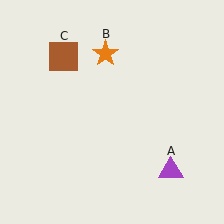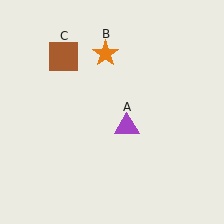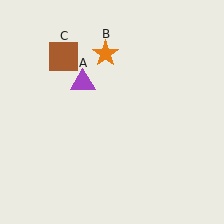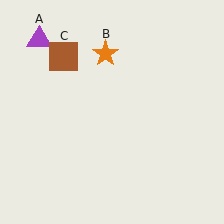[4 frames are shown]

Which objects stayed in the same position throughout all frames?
Orange star (object B) and brown square (object C) remained stationary.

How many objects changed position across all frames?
1 object changed position: purple triangle (object A).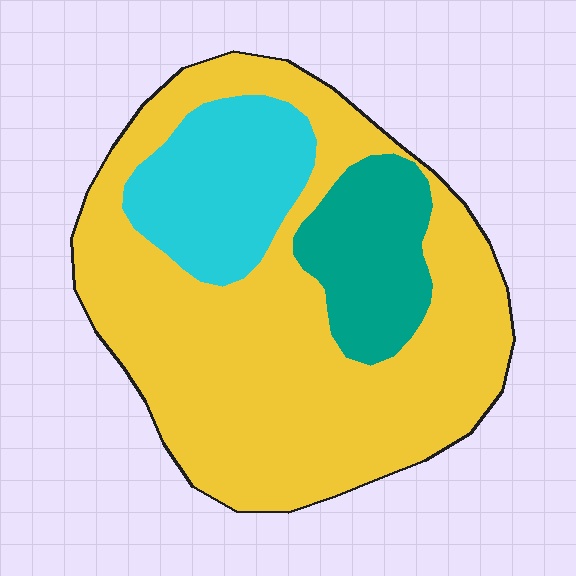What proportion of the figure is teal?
Teal covers 14% of the figure.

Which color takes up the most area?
Yellow, at roughly 70%.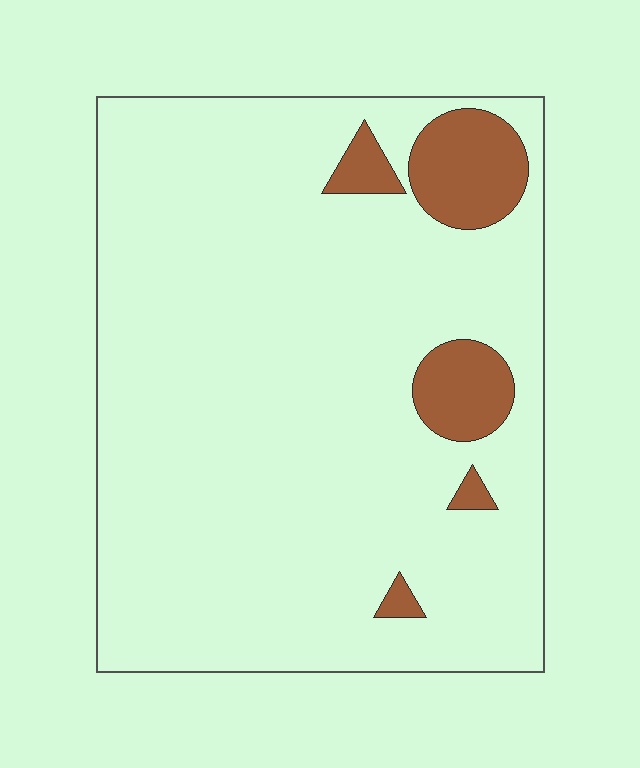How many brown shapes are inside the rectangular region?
5.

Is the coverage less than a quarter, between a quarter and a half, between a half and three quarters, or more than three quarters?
Less than a quarter.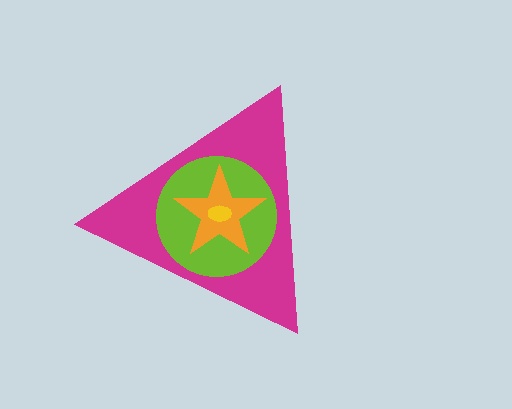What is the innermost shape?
The yellow ellipse.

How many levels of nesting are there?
4.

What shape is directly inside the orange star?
The yellow ellipse.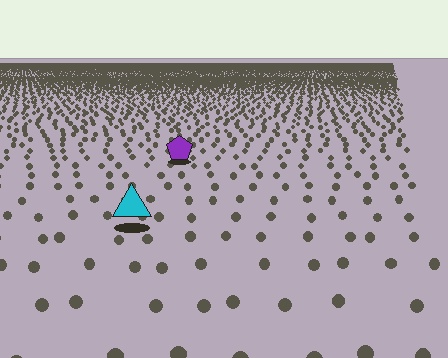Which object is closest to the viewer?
The cyan triangle is closest. The texture marks near it are larger and more spread out.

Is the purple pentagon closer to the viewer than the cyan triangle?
No. The cyan triangle is closer — you can tell from the texture gradient: the ground texture is coarser near it.